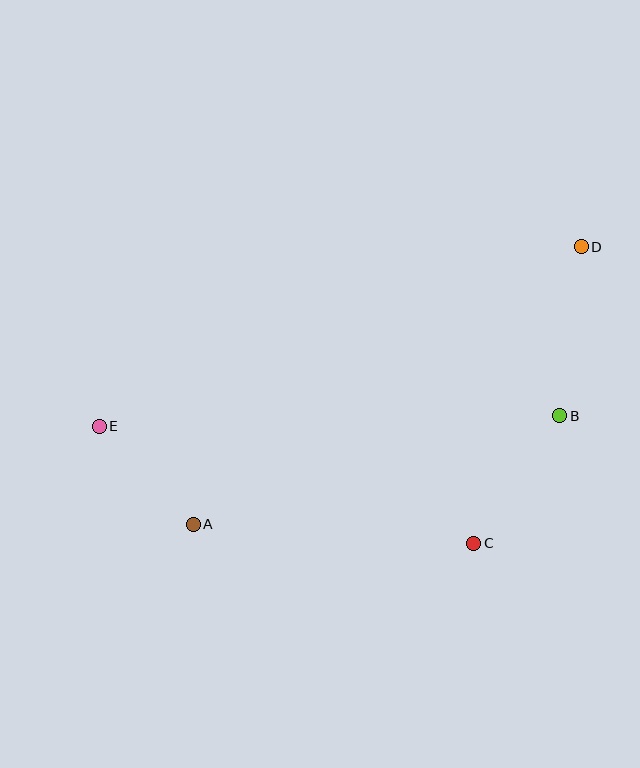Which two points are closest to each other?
Points A and E are closest to each other.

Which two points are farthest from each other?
Points D and E are farthest from each other.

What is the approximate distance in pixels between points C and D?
The distance between C and D is approximately 315 pixels.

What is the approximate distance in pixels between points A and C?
The distance between A and C is approximately 281 pixels.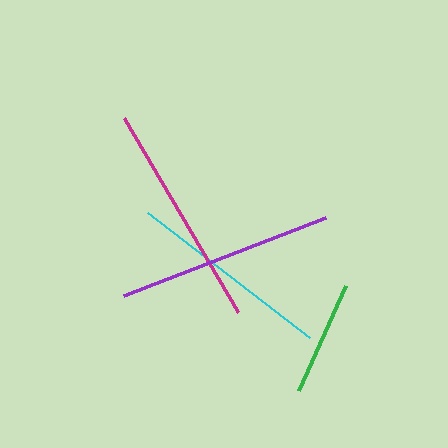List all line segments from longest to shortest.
From longest to shortest: magenta, purple, cyan, green.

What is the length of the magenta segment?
The magenta segment is approximately 224 pixels long.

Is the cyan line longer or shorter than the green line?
The cyan line is longer than the green line.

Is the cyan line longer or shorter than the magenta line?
The magenta line is longer than the cyan line.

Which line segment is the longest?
The magenta line is the longest at approximately 224 pixels.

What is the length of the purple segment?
The purple segment is approximately 216 pixels long.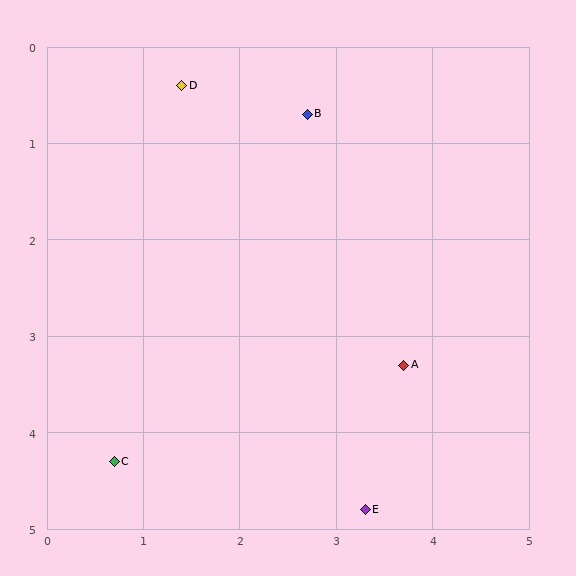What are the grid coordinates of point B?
Point B is at approximately (2.7, 0.7).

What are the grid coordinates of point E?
Point E is at approximately (3.3, 4.8).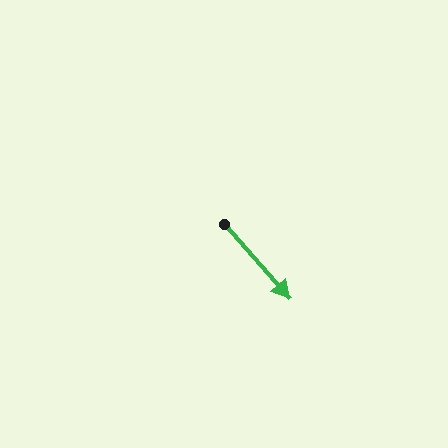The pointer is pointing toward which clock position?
Roughly 5 o'clock.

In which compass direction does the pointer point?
Southeast.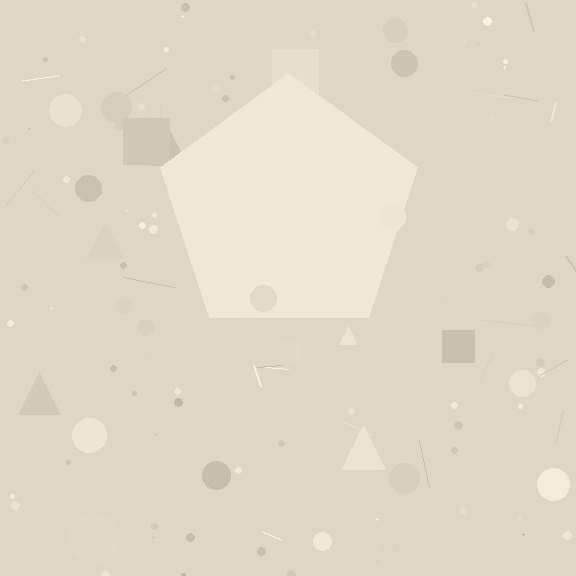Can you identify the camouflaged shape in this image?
The camouflaged shape is a pentagon.